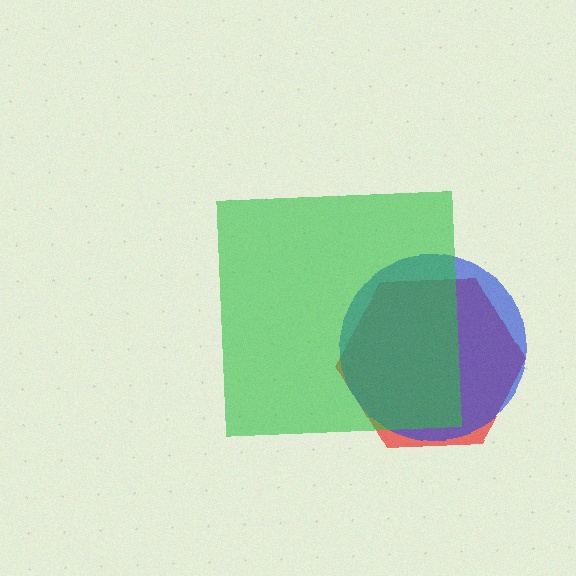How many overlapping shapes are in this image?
There are 3 overlapping shapes in the image.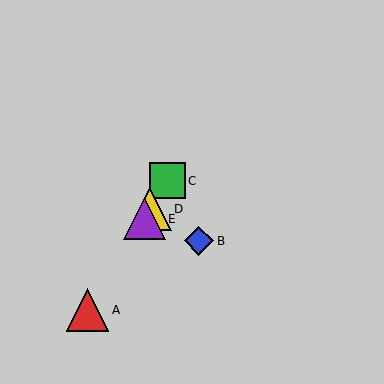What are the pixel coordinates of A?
Object A is at (88, 310).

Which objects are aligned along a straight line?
Objects A, C, D, E are aligned along a straight line.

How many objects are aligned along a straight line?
4 objects (A, C, D, E) are aligned along a straight line.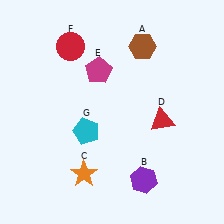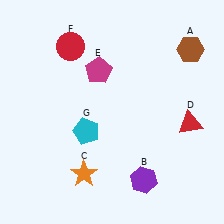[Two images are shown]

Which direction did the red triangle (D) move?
The red triangle (D) moved right.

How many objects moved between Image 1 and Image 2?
2 objects moved between the two images.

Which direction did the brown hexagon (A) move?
The brown hexagon (A) moved right.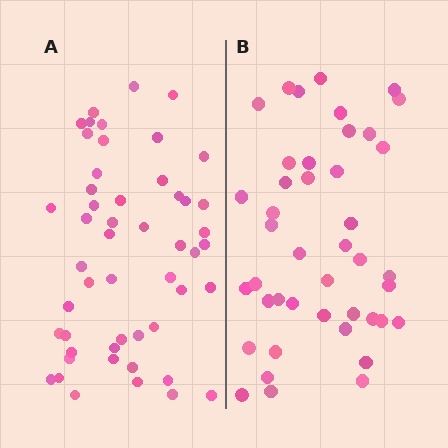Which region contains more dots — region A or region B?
Region A (the left region) has more dots.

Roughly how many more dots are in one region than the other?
Region A has roughly 8 or so more dots than region B.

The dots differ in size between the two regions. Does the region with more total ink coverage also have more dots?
No. Region B has more total ink coverage because its dots are larger, but region A actually contains more individual dots. Total area can be misleading — the number of items is what matters here.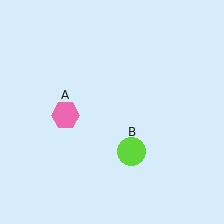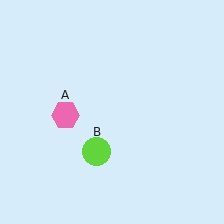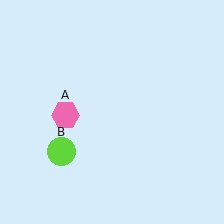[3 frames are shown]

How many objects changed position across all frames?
1 object changed position: lime circle (object B).